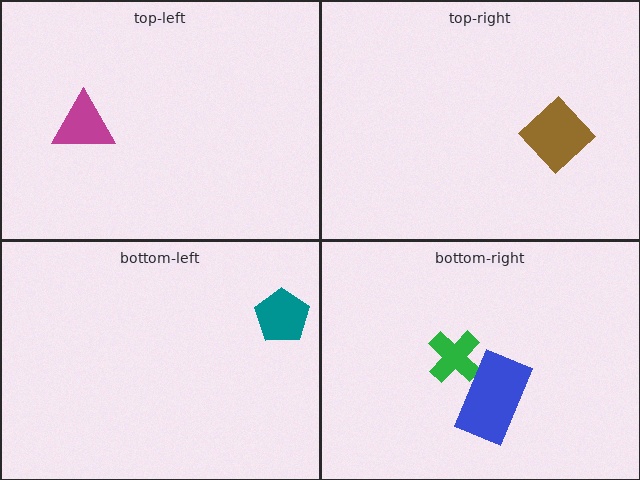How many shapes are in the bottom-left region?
1.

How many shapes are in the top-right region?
1.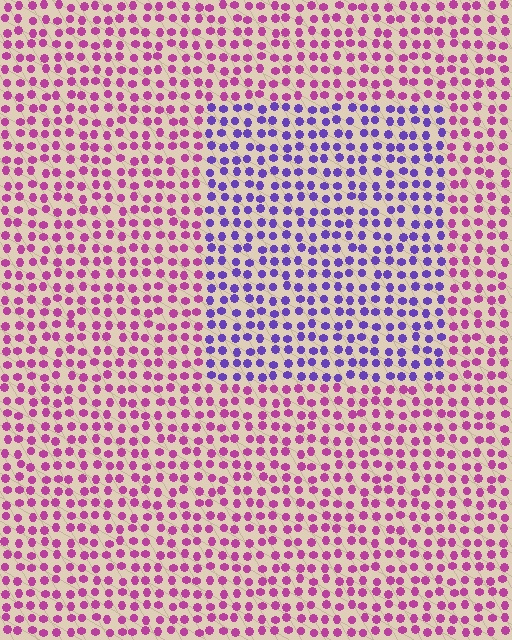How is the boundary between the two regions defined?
The boundary is defined purely by a slight shift in hue (about 53 degrees). Spacing, size, and orientation are identical on both sides.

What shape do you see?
I see a rectangle.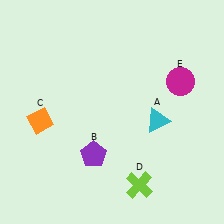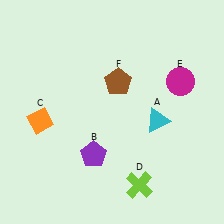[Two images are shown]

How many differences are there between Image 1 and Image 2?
There is 1 difference between the two images.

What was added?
A brown pentagon (F) was added in Image 2.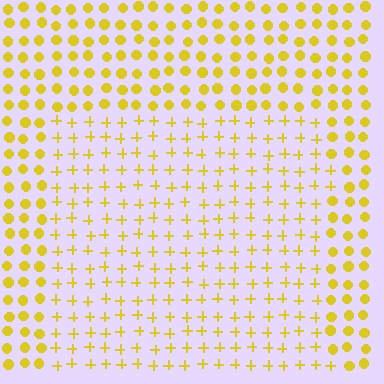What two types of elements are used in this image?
The image uses plus signs inside the rectangle region and circles outside it.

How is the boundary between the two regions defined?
The boundary is defined by a change in element shape: plus signs inside vs. circles outside. All elements share the same color and spacing.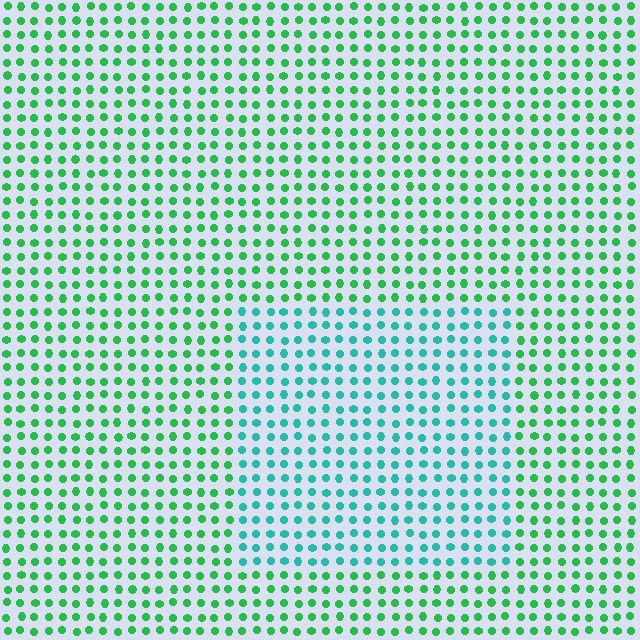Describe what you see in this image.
The image is filled with small green elements in a uniform arrangement. A rectangle-shaped region is visible where the elements are tinted to a slightly different hue, forming a subtle color boundary.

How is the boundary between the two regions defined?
The boundary is defined purely by a slight shift in hue (about 39 degrees). Spacing, size, and orientation are identical on both sides.